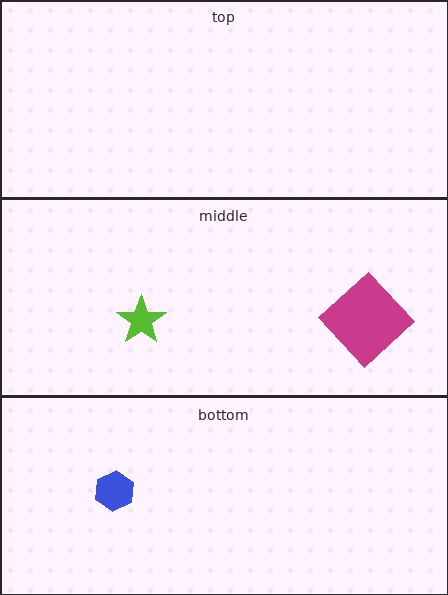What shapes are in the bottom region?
The blue hexagon.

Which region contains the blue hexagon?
The bottom region.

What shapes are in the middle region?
The magenta diamond, the lime star.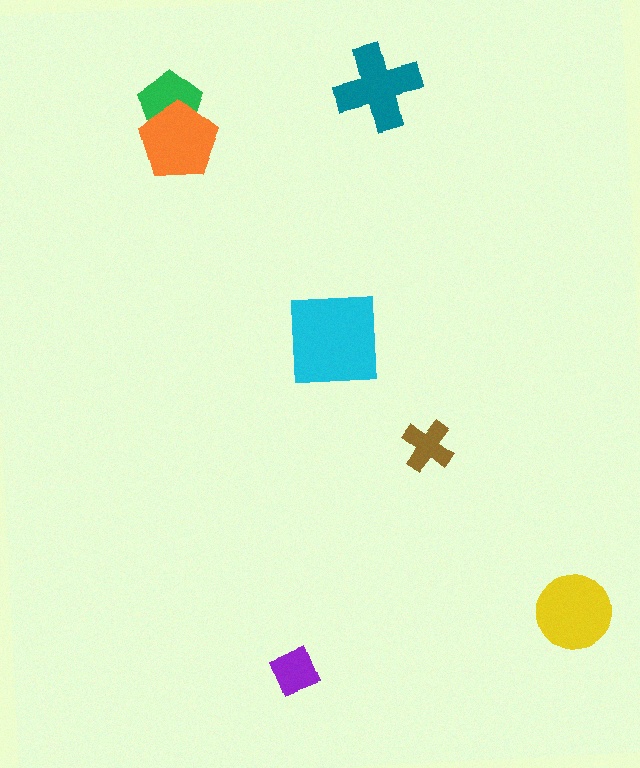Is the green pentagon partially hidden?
Yes, it is partially covered by another shape.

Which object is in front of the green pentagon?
The orange pentagon is in front of the green pentagon.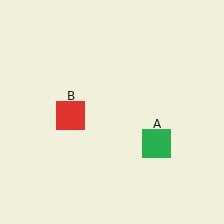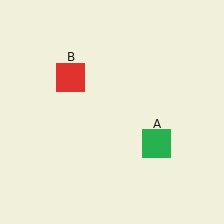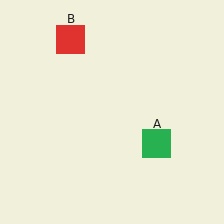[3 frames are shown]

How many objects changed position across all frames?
1 object changed position: red square (object B).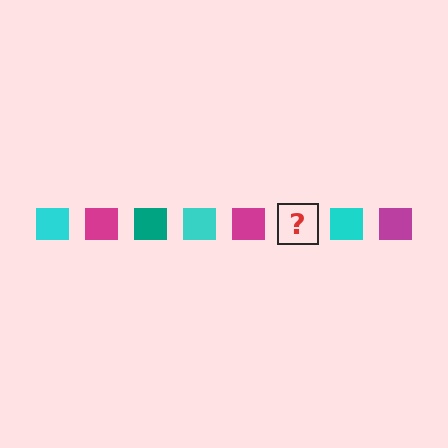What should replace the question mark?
The question mark should be replaced with a teal square.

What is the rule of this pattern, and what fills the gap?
The rule is that the pattern cycles through cyan, magenta, teal squares. The gap should be filled with a teal square.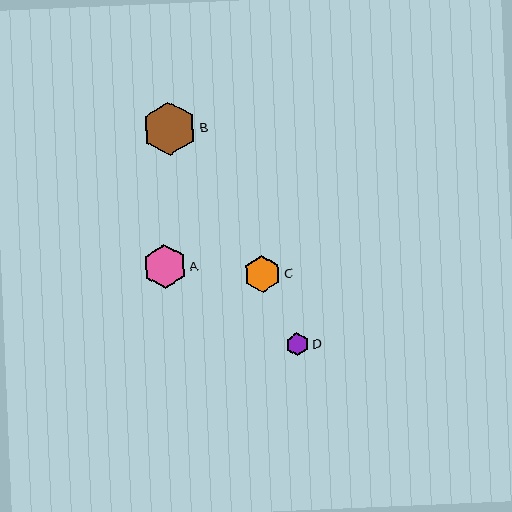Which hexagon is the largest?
Hexagon B is the largest with a size of approximately 53 pixels.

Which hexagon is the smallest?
Hexagon D is the smallest with a size of approximately 23 pixels.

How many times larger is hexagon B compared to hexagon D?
Hexagon B is approximately 2.3 times the size of hexagon D.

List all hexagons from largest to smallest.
From largest to smallest: B, A, C, D.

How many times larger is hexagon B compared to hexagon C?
Hexagon B is approximately 1.5 times the size of hexagon C.